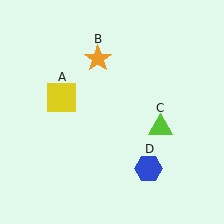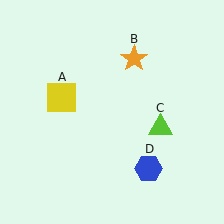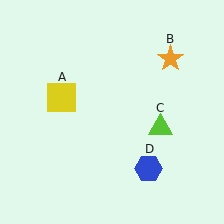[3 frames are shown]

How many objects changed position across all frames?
1 object changed position: orange star (object B).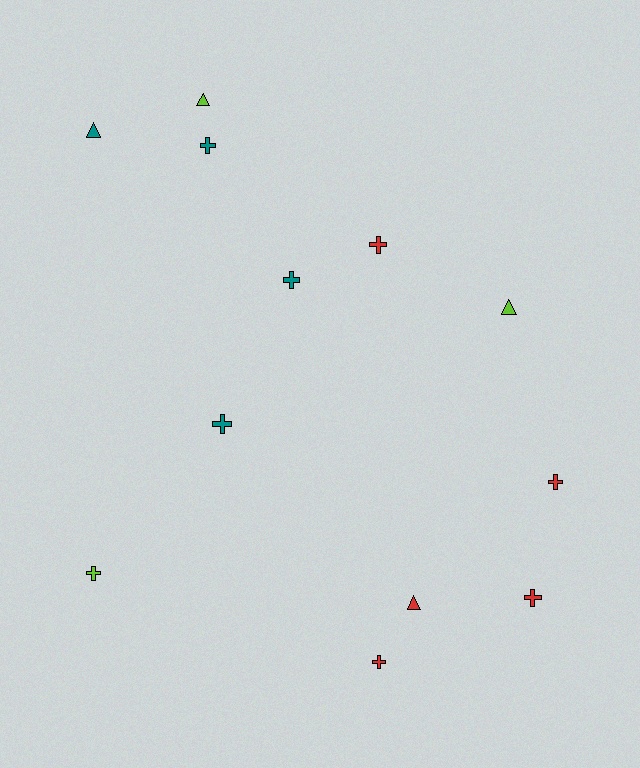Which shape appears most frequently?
Cross, with 8 objects.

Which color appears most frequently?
Red, with 5 objects.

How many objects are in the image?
There are 12 objects.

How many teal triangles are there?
There is 1 teal triangle.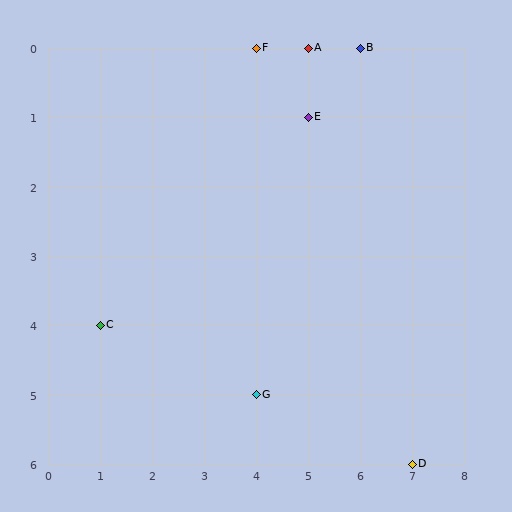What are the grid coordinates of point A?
Point A is at grid coordinates (5, 0).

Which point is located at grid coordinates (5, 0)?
Point A is at (5, 0).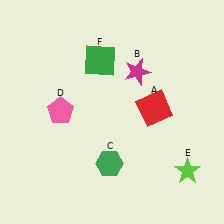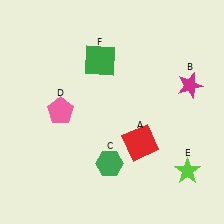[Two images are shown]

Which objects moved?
The objects that moved are: the red square (A), the magenta star (B).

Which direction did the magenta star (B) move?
The magenta star (B) moved right.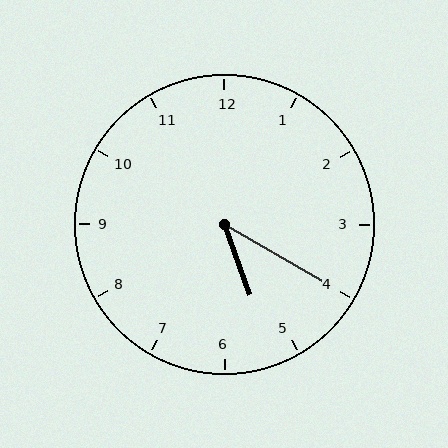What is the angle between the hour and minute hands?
Approximately 40 degrees.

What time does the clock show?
5:20.